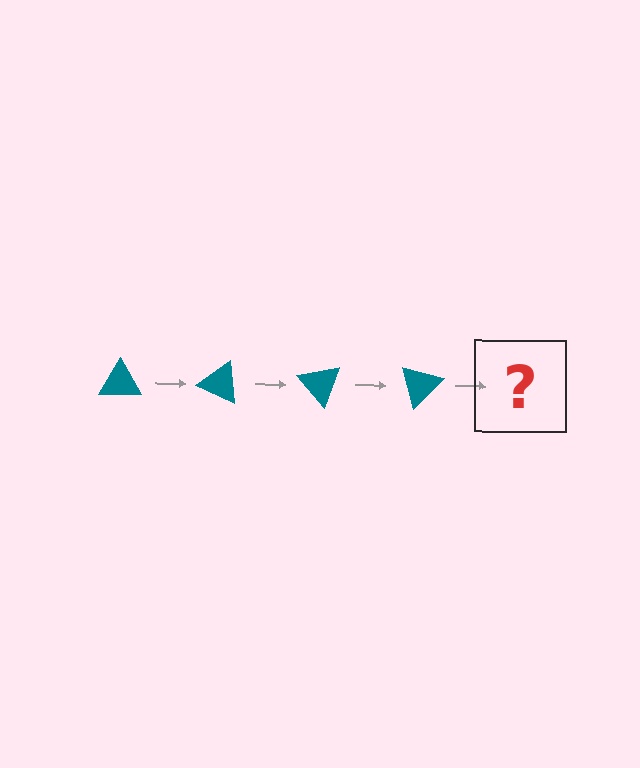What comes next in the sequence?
The next element should be a teal triangle rotated 100 degrees.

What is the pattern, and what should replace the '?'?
The pattern is that the triangle rotates 25 degrees each step. The '?' should be a teal triangle rotated 100 degrees.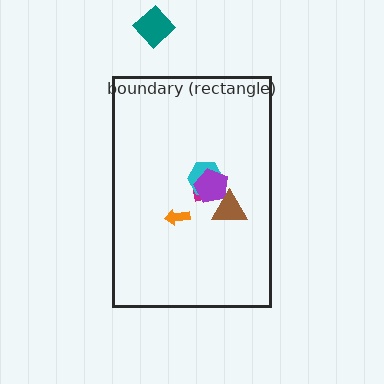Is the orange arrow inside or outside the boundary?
Inside.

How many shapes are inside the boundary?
5 inside, 1 outside.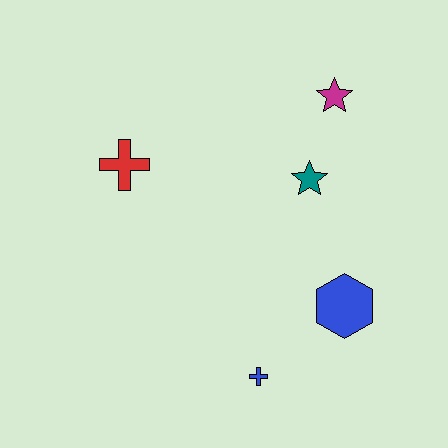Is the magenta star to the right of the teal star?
Yes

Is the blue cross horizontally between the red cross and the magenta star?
Yes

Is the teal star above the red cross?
No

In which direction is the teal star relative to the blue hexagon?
The teal star is above the blue hexagon.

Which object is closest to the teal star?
The magenta star is closest to the teal star.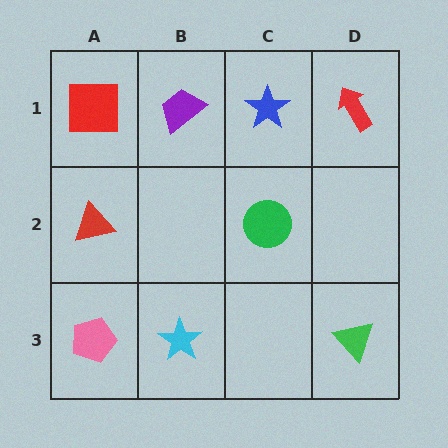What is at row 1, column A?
A red square.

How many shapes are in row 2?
2 shapes.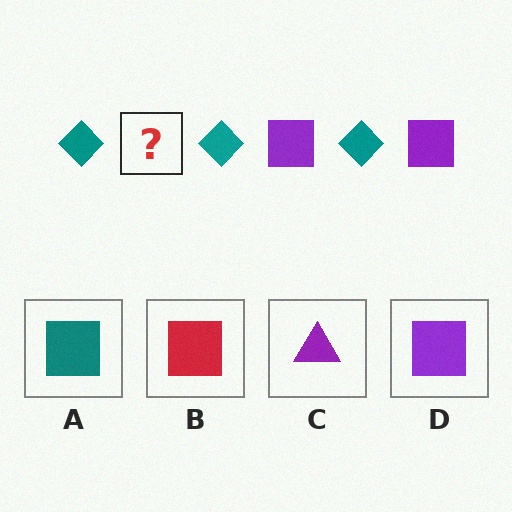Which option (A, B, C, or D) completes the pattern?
D.